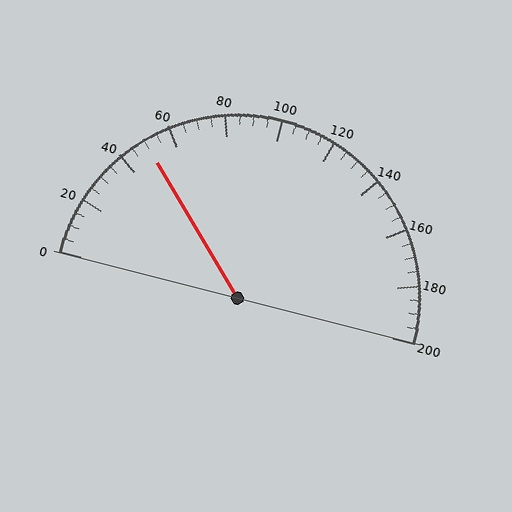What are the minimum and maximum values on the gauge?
The gauge ranges from 0 to 200.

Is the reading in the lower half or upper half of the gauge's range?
The reading is in the lower half of the range (0 to 200).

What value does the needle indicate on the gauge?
The needle indicates approximately 50.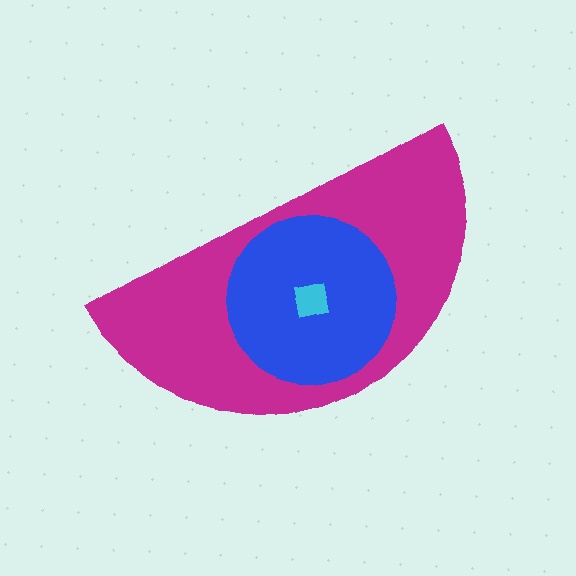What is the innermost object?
The cyan square.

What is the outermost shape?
The magenta semicircle.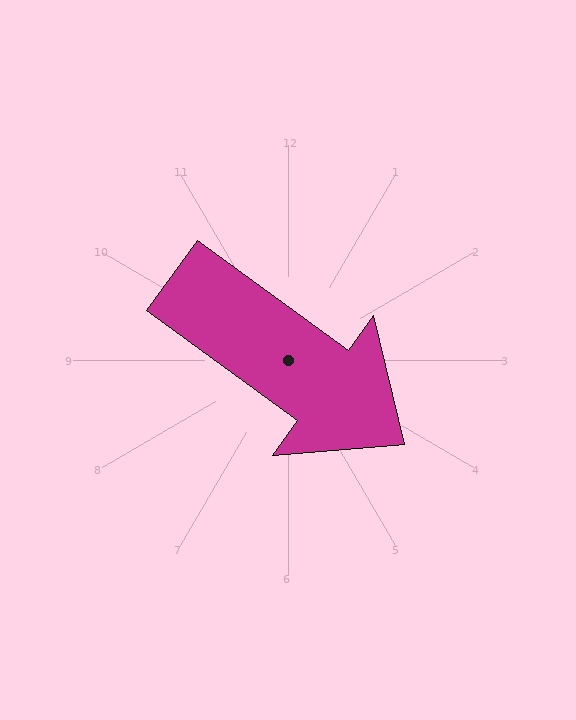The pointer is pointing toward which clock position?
Roughly 4 o'clock.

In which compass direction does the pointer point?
Southeast.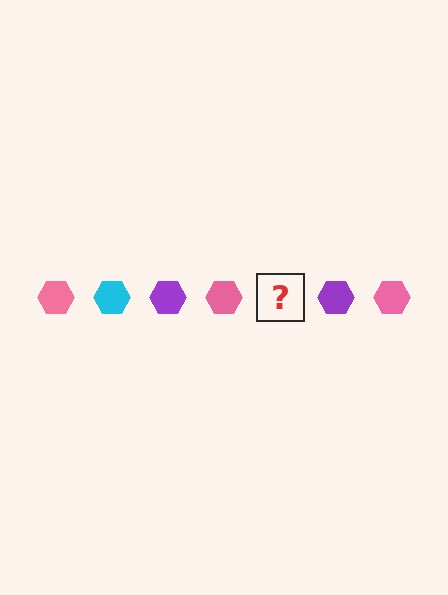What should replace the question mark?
The question mark should be replaced with a cyan hexagon.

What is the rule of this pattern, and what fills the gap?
The rule is that the pattern cycles through pink, cyan, purple hexagons. The gap should be filled with a cyan hexagon.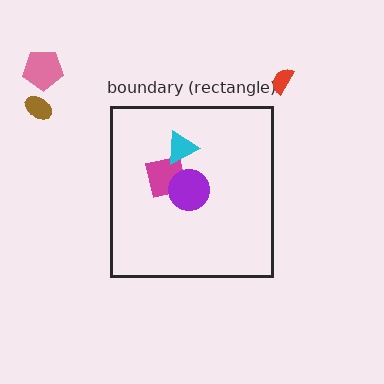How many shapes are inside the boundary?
3 inside, 3 outside.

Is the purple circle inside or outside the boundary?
Inside.